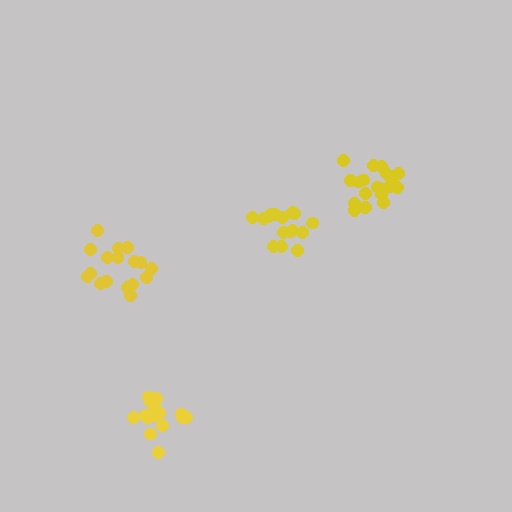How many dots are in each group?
Group 1: 21 dots, Group 2: 17 dots, Group 3: 16 dots, Group 4: 16 dots (70 total).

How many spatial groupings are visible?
There are 4 spatial groupings.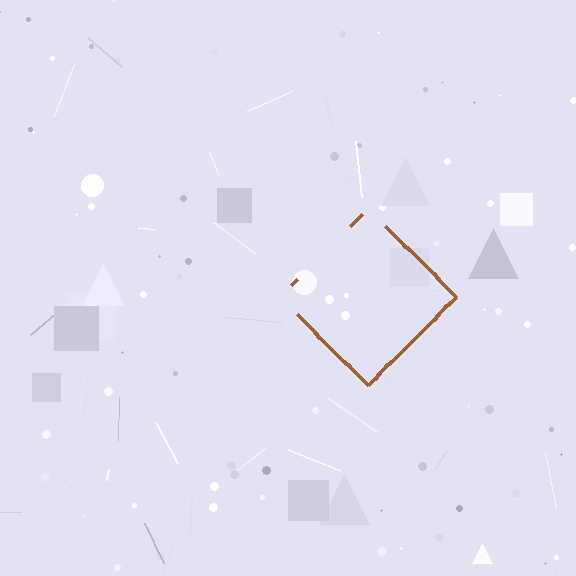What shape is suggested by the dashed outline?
The dashed outline suggests a diamond.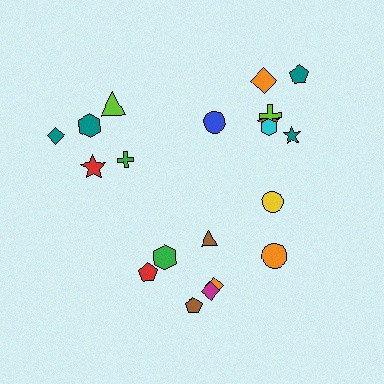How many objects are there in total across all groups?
There are 20 objects.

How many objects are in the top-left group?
There are 5 objects.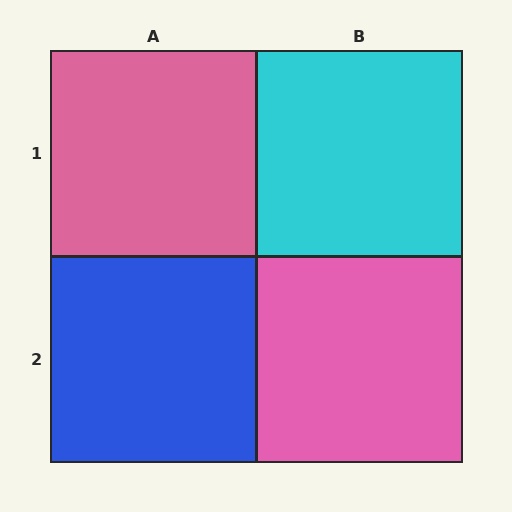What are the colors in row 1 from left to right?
Pink, cyan.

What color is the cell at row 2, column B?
Pink.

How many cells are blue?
1 cell is blue.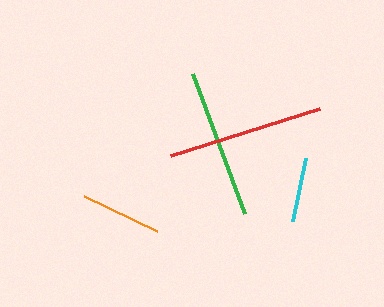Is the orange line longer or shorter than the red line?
The red line is longer than the orange line.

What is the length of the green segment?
The green segment is approximately 150 pixels long.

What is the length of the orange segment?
The orange segment is approximately 81 pixels long.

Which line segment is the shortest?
The cyan line is the shortest at approximately 65 pixels.